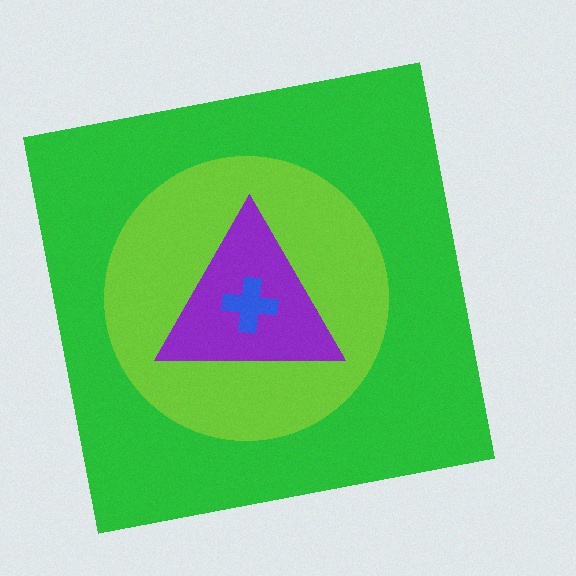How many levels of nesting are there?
4.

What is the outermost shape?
The green square.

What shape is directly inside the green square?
The lime circle.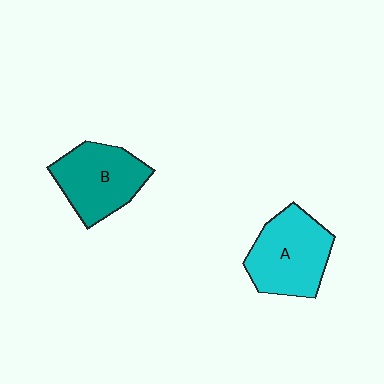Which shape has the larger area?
Shape A (cyan).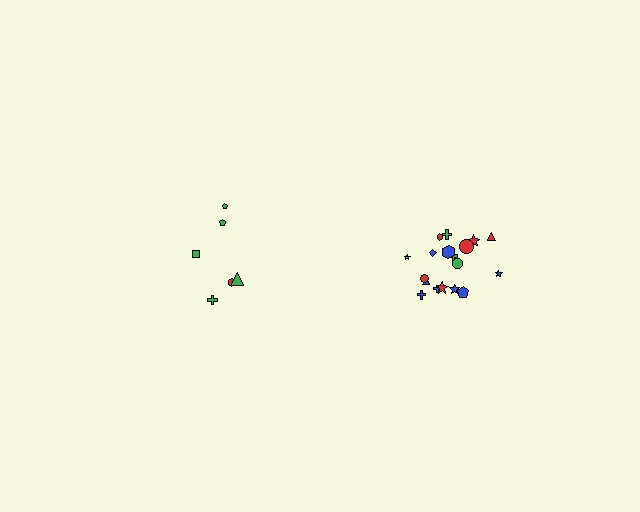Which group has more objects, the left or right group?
The right group.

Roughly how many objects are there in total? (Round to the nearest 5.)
Roughly 25 objects in total.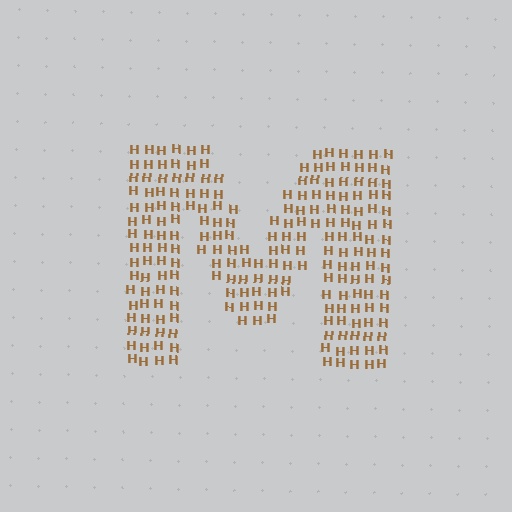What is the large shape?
The large shape is the letter M.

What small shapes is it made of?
It is made of small letter H's.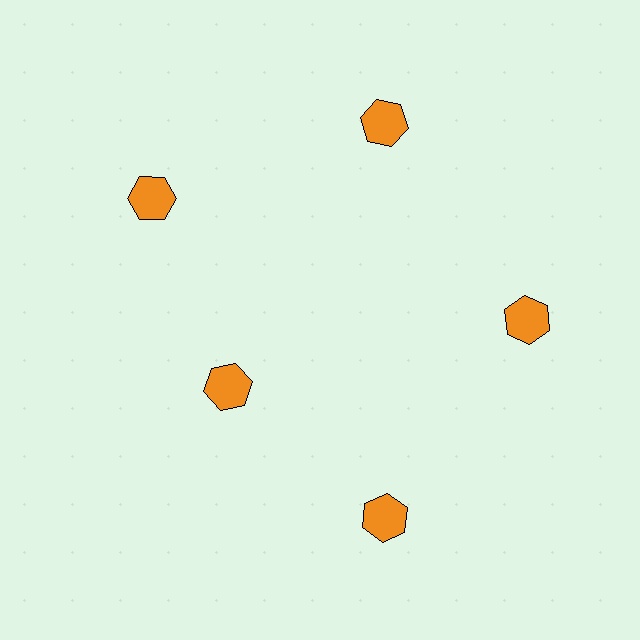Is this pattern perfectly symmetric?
No. The 5 orange hexagons are arranged in a ring, but one element near the 8 o'clock position is pulled inward toward the center, breaking the 5-fold rotational symmetry.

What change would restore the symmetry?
The symmetry would be restored by moving it outward, back onto the ring so that all 5 hexagons sit at equal angles and equal distance from the center.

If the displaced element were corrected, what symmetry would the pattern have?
It would have 5-fold rotational symmetry — the pattern would map onto itself every 72 degrees.